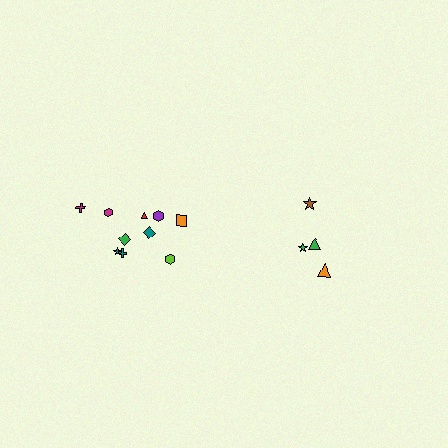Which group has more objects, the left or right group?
The left group.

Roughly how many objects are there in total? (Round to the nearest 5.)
Roughly 15 objects in total.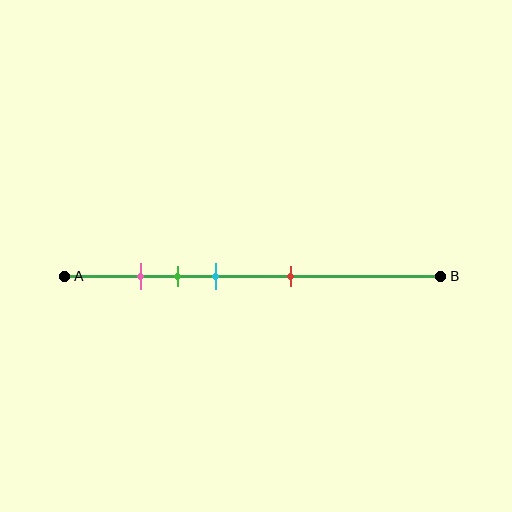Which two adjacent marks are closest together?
The pink and green marks are the closest adjacent pair.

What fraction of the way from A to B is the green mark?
The green mark is approximately 30% (0.3) of the way from A to B.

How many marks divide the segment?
There are 4 marks dividing the segment.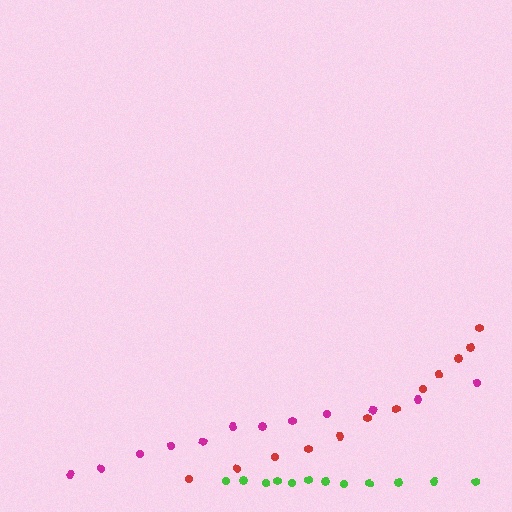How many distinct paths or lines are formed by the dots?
There are 3 distinct paths.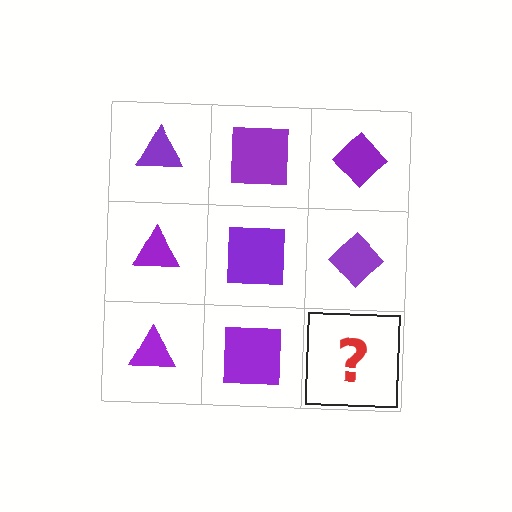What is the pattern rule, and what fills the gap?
The rule is that each column has a consistent shape. The gap should be filled with a purple diamond.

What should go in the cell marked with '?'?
The missing cell should contain a purple diamond.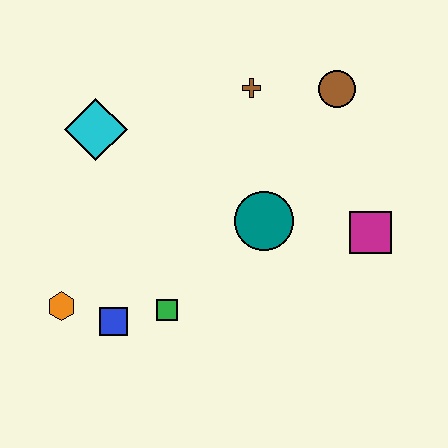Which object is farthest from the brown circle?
The orange hexagon is farthest from the brown circle.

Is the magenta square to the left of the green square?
No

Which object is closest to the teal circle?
The magenta square is closest to the teal circle.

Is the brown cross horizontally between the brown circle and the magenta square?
No